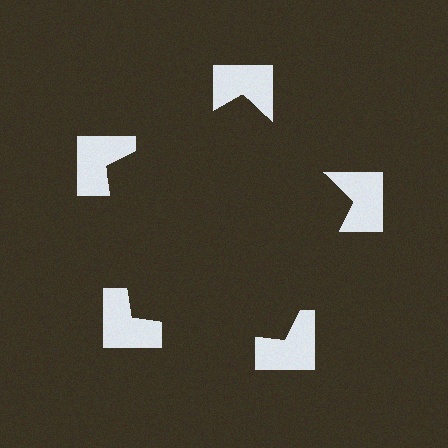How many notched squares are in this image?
There are 5 — one at each vertex of the illusory pentagon.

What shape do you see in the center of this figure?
An illusory pentagon — its edges are inferred from the aligned wedge cuts in the notched squares, not physically drawn.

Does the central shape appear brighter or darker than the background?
It typically appears slightly darker than the background, even though no actual brightness change is drawn.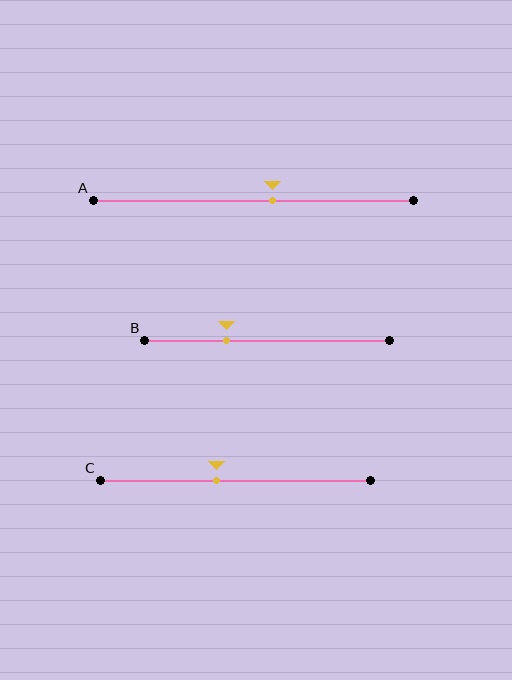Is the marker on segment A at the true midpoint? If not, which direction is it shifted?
No, the marker on segment A is shifted to the right by about 6% of the segment length.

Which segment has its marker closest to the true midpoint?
Segment A has its marker closest to the true midpoint.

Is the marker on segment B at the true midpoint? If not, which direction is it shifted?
No, the marker on segment B is shifted to the left by about 17% of the segment length.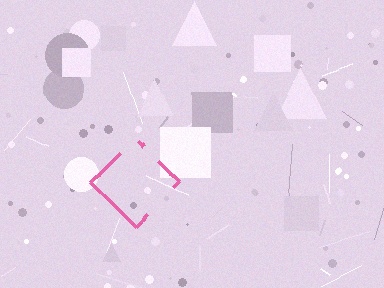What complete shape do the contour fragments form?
The contour fragments form a diamond.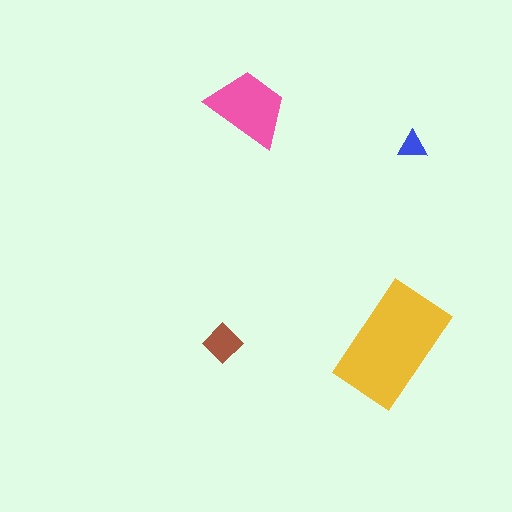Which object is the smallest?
The blue triangle.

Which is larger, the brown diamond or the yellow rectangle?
The yellow rectangle.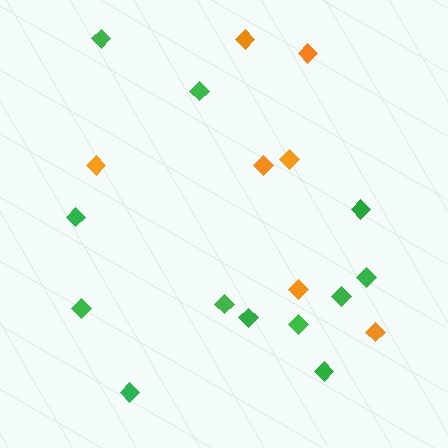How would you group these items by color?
There are 2 groups: one group of orange diamonds (7) and one group of green diamonds (12).